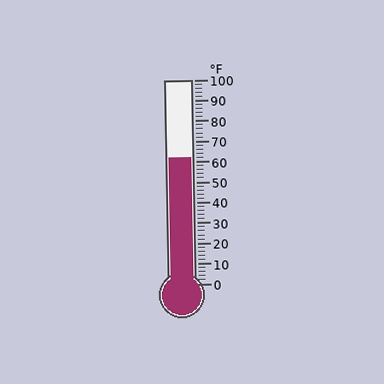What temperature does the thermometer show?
The thermometer shows approximately 62°F.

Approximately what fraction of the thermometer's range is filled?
The thermometer is filled to approximately 60% of its range.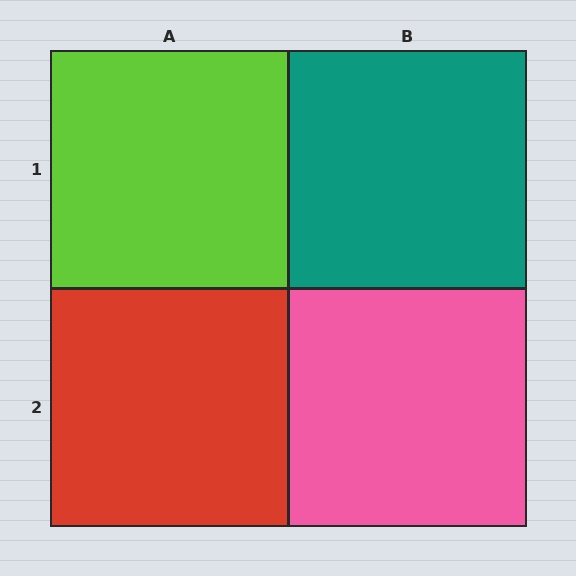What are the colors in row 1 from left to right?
Lime, teal.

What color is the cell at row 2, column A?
Red.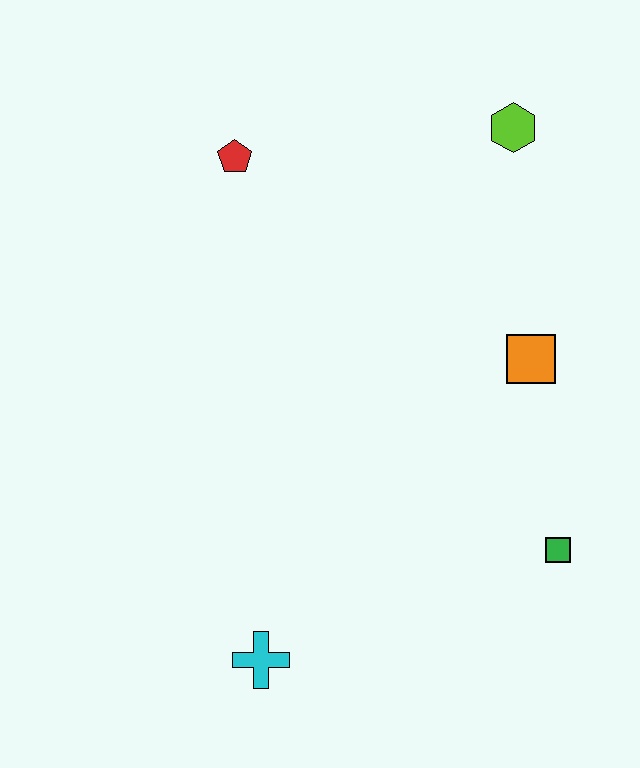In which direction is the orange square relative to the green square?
The orange square is above the green square.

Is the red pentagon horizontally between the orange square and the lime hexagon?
No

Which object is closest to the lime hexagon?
The orange square is closest to the lime hexagon.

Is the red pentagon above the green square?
Yes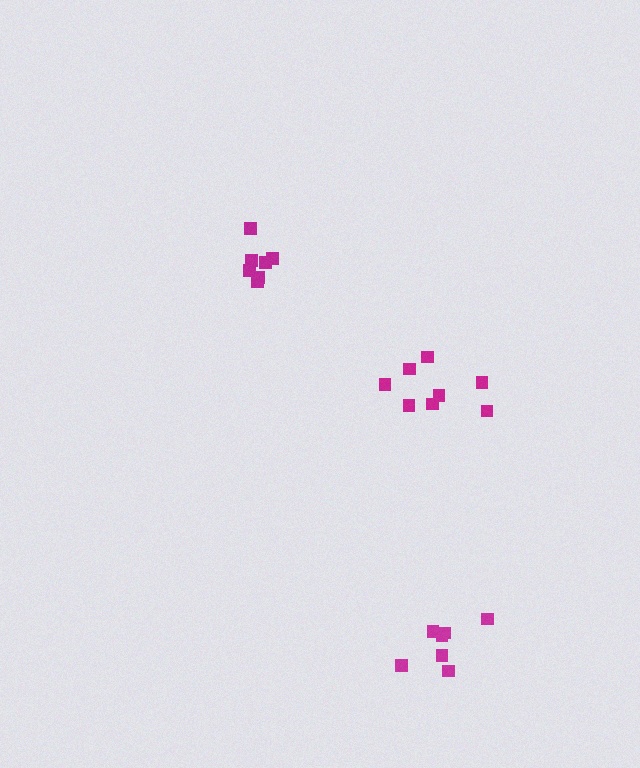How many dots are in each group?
Group 1: 7 dots, Group 2: 7 dots, Group 3: 8 dots (22 total).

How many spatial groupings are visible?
There are 3 spatial groupings.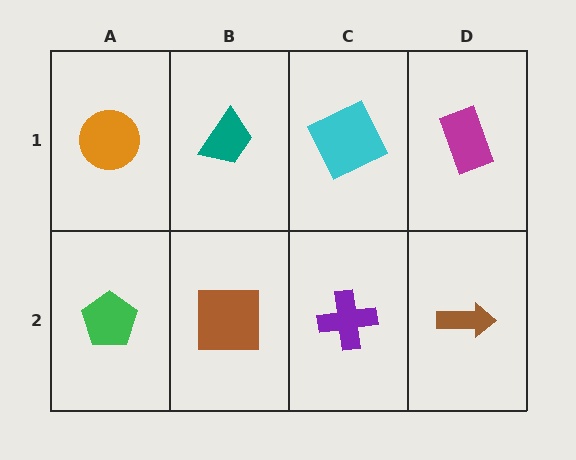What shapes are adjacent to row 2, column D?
A magenta rectangle (row 1, column D), a purple cross (row 2, column C).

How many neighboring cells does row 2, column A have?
2.